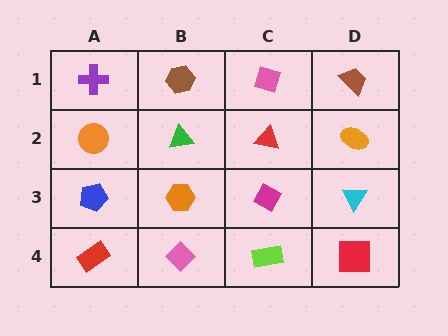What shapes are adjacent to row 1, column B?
A green triangle (row 2, column B), a purple cross (row 1, column A), a pink diamond (row 1, column C).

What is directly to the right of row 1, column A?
A brown hexagon.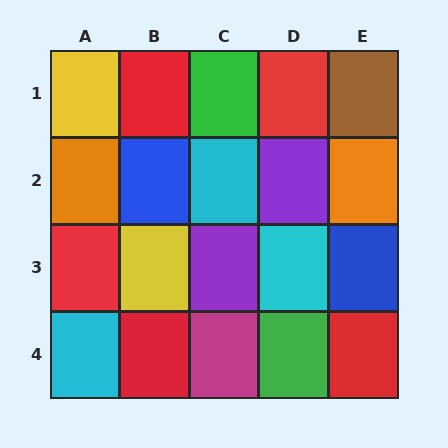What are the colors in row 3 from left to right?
Red, yellow, purple, cyan, blue.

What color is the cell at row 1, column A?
Yellow.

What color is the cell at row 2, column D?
Purple.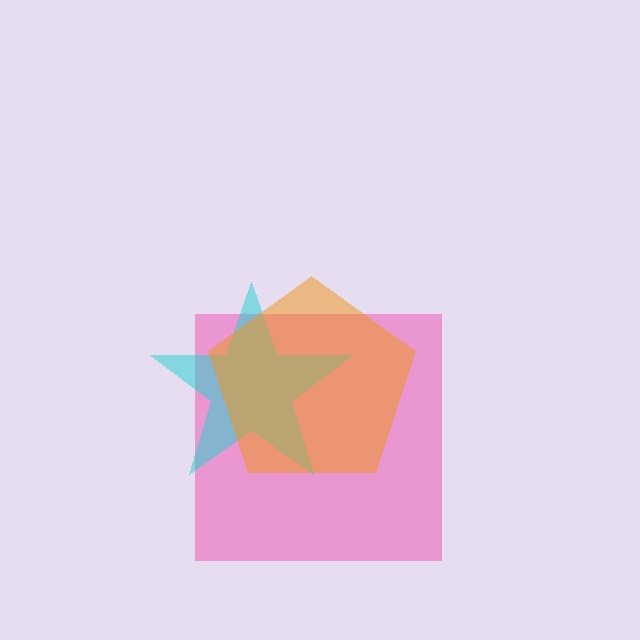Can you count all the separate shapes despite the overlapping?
Yes, there are 3 separate shapes.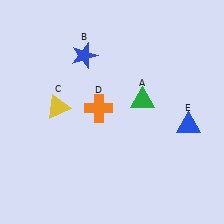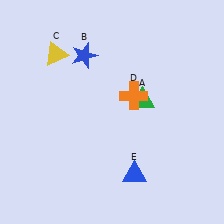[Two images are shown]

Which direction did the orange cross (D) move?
The orange cross (D) moved right.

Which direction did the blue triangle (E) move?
The blue triangle (E) moved left.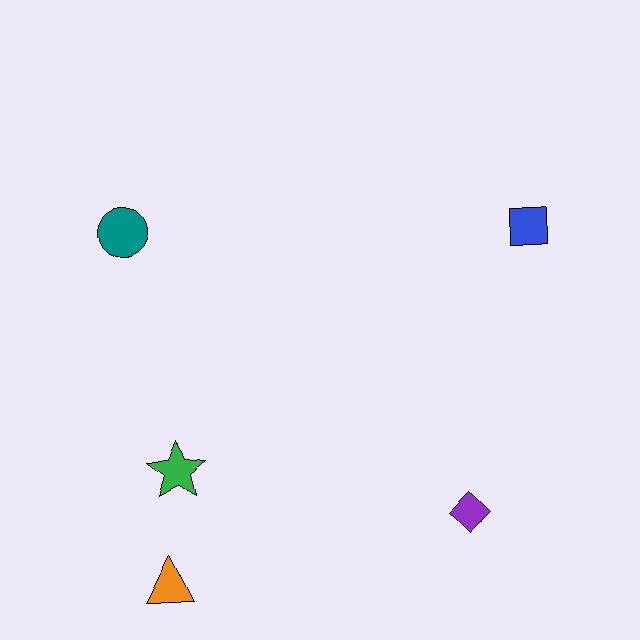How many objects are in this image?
There are 5 objects.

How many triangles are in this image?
There is 1 triangle.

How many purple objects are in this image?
There is 1 purple object.